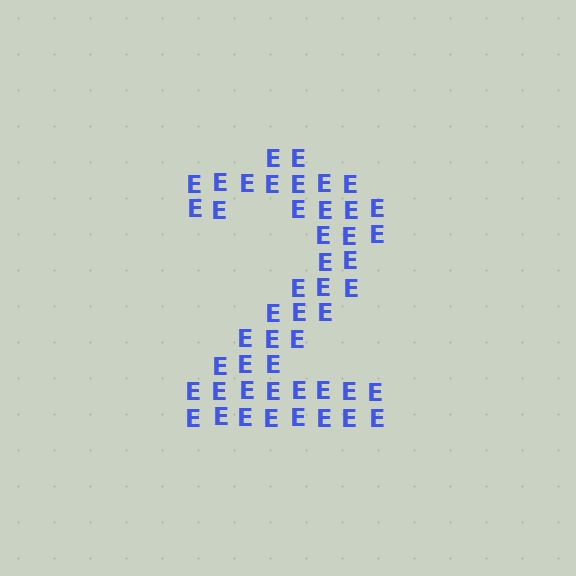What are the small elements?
The small elements are letter E's.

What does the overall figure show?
The overall figure shows the digit 2.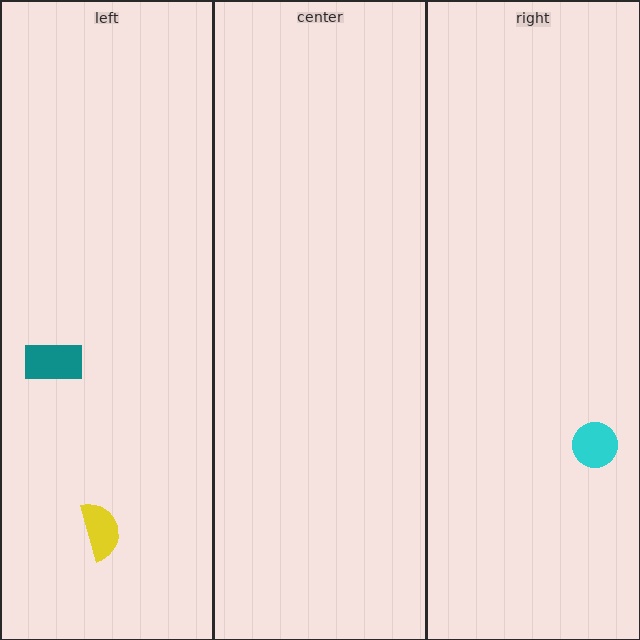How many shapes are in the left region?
2.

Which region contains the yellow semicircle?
The left region.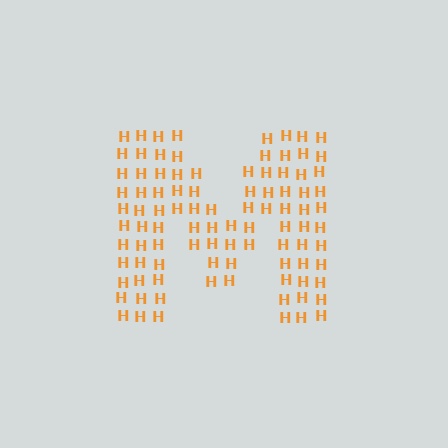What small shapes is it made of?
It is made of small letter H's.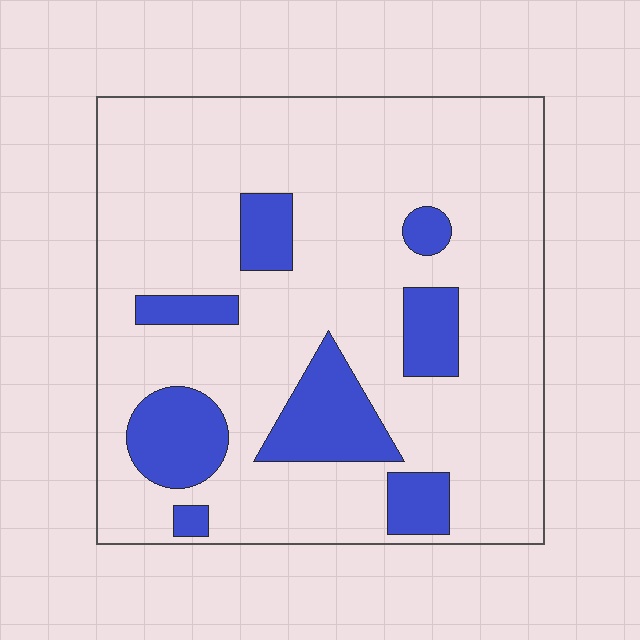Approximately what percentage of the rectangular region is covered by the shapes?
Approximately 20%.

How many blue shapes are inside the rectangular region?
8.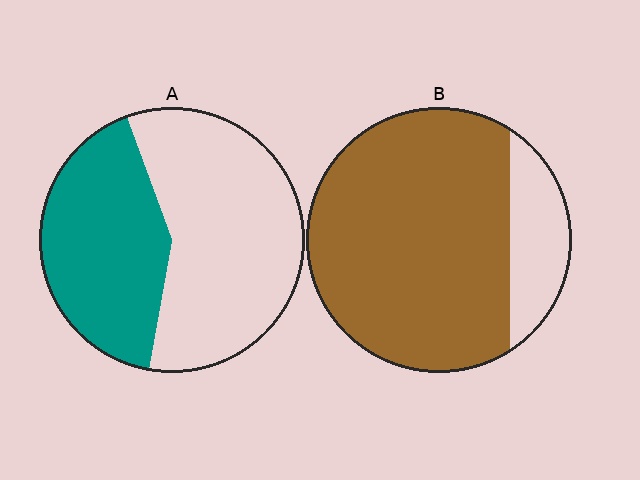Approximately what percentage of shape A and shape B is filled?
A is approximately 40% and B is approximately 80%.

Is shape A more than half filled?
No.